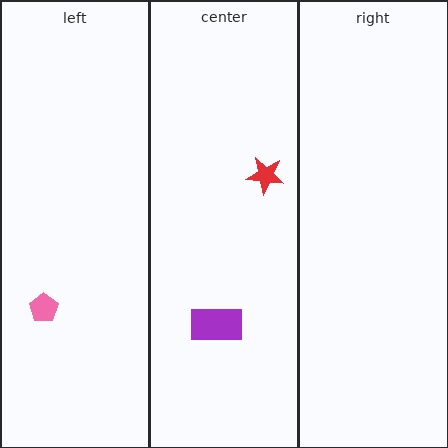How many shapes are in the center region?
2.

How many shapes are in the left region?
1.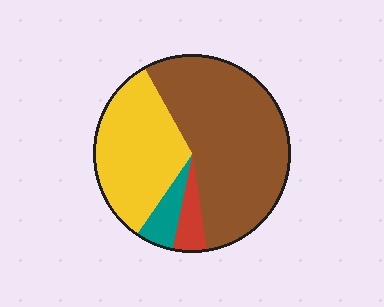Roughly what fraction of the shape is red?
Red covers around 5% of the shape.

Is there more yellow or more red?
Yellow.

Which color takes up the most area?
Brown, at roughly 55%.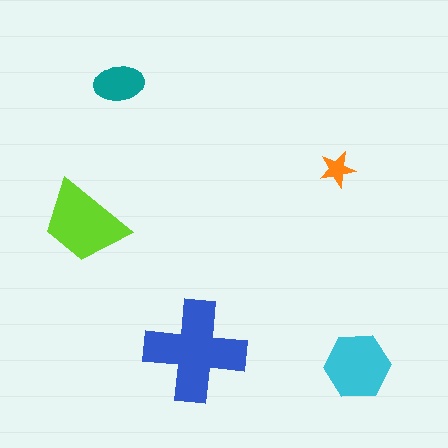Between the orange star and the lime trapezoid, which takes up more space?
The lime trapezoid.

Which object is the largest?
The blue cross.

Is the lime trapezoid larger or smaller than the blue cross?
Smaller.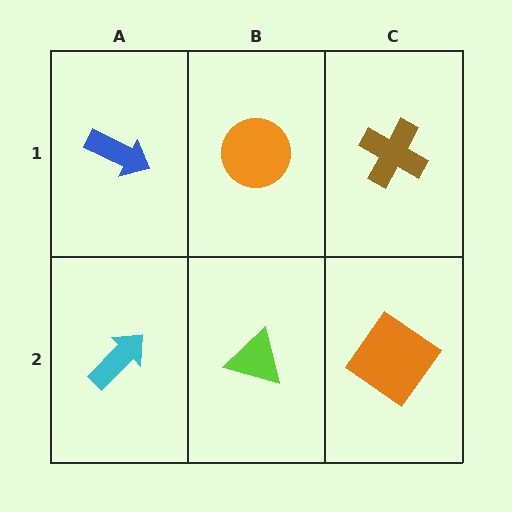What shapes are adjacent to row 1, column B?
A lime triangle (row 2, column B), a blue arrow (row 1, column A), a brown cross (row 1, column C).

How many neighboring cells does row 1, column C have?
2.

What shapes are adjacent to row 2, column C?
A brown cross (row 1, column C), a lime triangle (row 2, column B).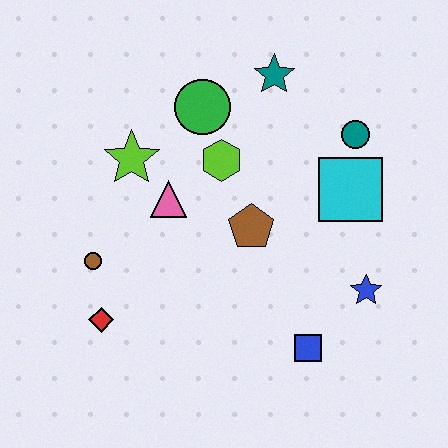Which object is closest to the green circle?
The lime hexagon is closest to the green circle.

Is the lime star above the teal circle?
No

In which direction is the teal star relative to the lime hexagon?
The teal star is above the lime hexagon.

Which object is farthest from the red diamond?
The teal circle is farthest from the red diamond.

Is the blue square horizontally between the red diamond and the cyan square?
Yes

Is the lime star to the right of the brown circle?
Yes